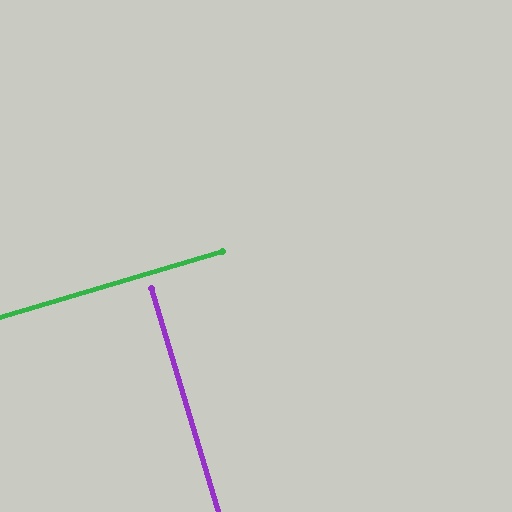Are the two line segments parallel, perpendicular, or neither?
Perpendicular — they meet at approximately 90°.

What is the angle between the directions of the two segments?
Approximately 90 degrees.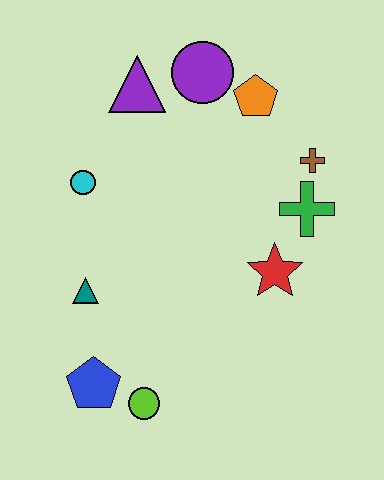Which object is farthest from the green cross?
The blue pentagon is farthest from the green cross.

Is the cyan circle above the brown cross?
No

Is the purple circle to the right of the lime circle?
Yes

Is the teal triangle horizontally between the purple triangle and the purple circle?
No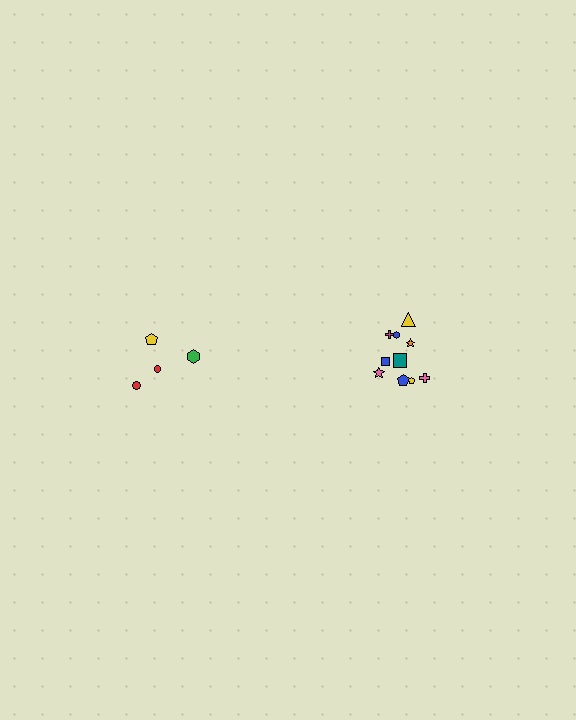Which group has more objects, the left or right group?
The right group.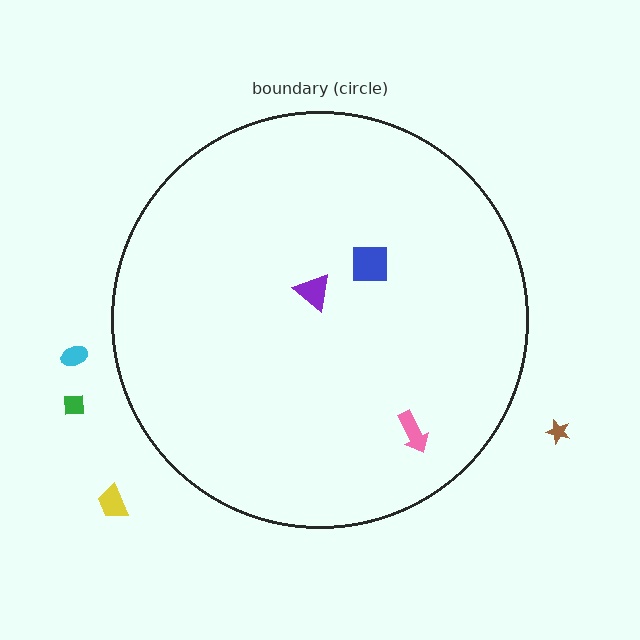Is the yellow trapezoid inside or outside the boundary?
Outside.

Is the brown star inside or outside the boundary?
Outside.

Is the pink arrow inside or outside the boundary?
Inside.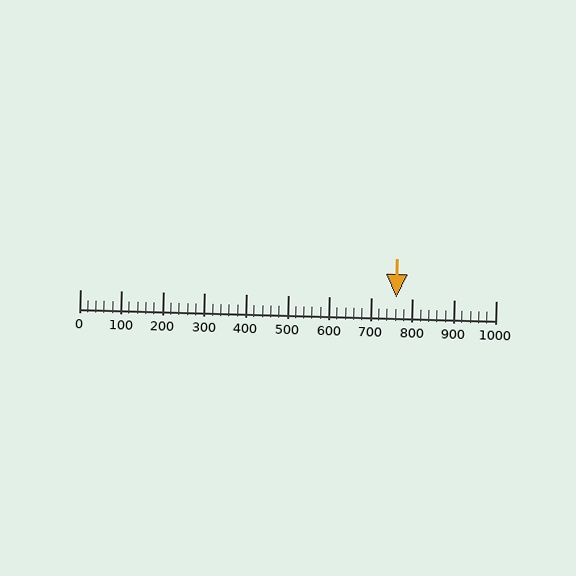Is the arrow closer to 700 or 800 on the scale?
The arrow is closer to 800.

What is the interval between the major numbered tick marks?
The major tick marks are spaced 100 units apart.